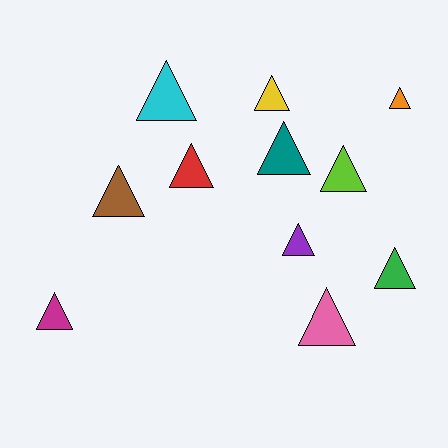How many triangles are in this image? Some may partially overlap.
There are 11 triangles.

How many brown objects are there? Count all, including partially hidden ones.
There is 1 brown object.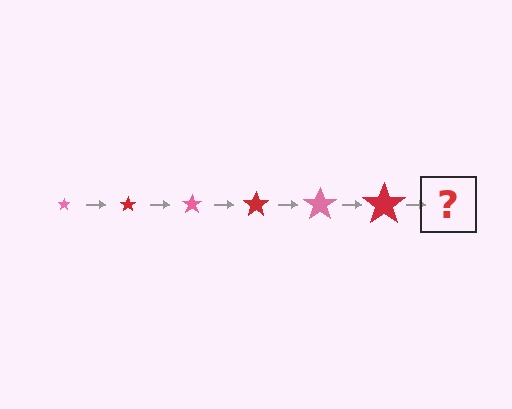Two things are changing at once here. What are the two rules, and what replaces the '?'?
The two rules are that the star grows larger each step and the color cycles through pink and red. The '?' should be a pink star, larger than the previous one.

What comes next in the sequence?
The next element should be a pink star, larger than the previous one.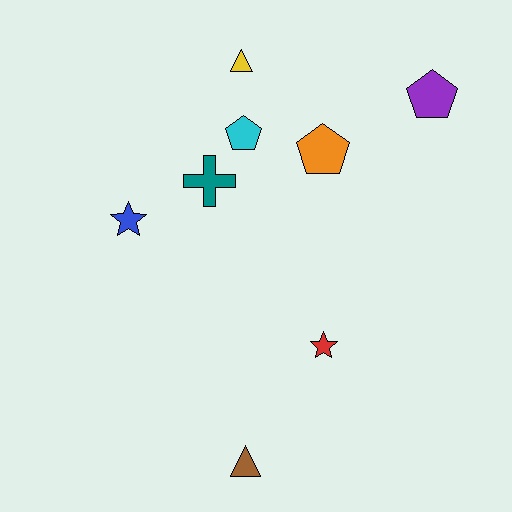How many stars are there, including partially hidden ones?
There are 2 stars.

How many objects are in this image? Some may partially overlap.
There are 8 objects.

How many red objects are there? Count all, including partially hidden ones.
There is 1 red object.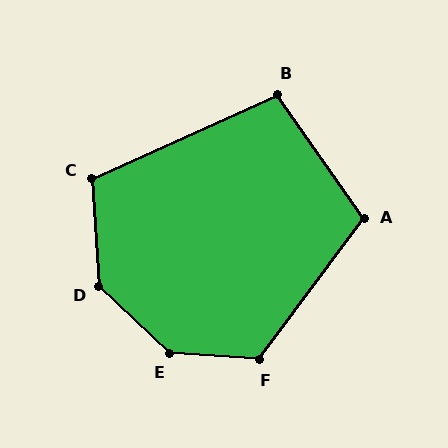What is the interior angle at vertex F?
Approximately 122 degrees (obtuse).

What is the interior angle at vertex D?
Approximately 137 degrees (obtuse).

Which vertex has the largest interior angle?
E, at approximately 141 degrees.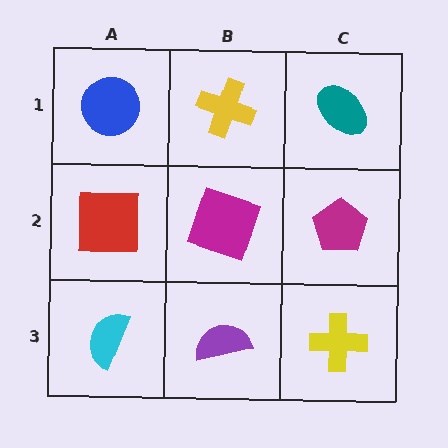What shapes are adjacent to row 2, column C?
A teal ellipse (row 1, column C), a yellow cross (row 3, column C), a magenta square (row 2, column B).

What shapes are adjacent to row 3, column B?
A magenta square (row 2, column B), a cyan semicircle (row 3, column A), a yellow cross (row 3, column C).